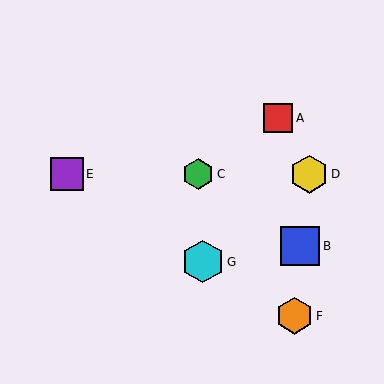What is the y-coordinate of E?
Object E is at y≈174.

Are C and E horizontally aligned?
Yes, both are at y≈174.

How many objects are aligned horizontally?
3 objects (C, D, E) are aligned horizontally.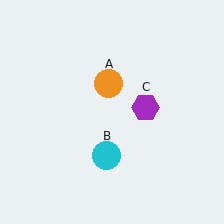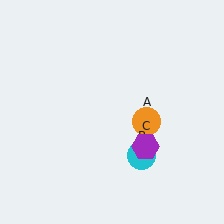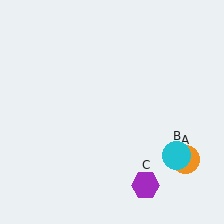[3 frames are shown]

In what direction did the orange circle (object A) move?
The orange circle (object A) moved down and to the right.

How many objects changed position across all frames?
3 objects changed position: orange circle (object A), cyan circle (object B), purple hexagon (object C).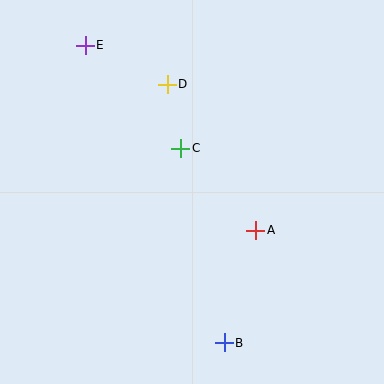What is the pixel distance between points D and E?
The distance between D and E is 91 pixels.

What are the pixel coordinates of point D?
Point D is at (167, 84).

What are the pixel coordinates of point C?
Point C is at (181, 148).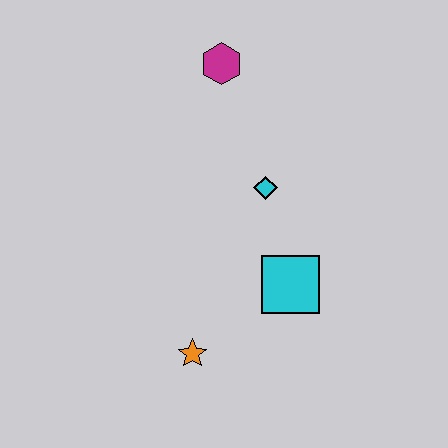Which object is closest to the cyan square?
The cyan diamond is closest to the cyan square.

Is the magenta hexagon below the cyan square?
No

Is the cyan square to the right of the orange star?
Yes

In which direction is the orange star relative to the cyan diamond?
The orange star is below the cyan diamond.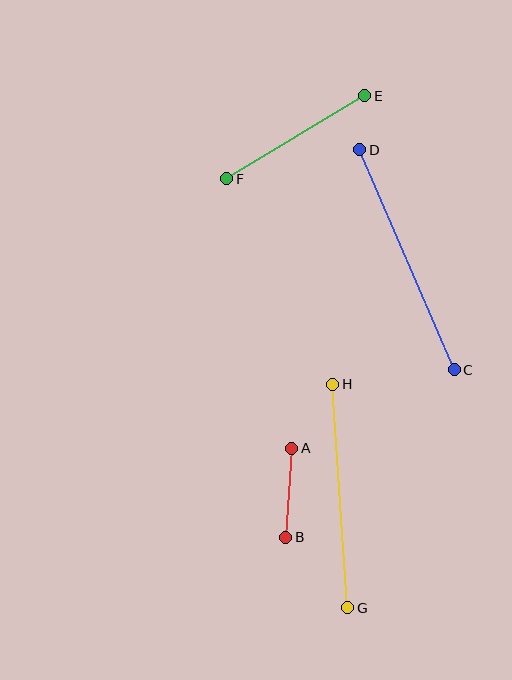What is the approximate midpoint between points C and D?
The midpoint is at approximately (407, 260) pixels.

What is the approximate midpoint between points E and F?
The midpoint is at approximately (296, 137) pixels.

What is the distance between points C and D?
The distance is approximately 240 pixels.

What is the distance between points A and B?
The distance is approximately 90 pixels.